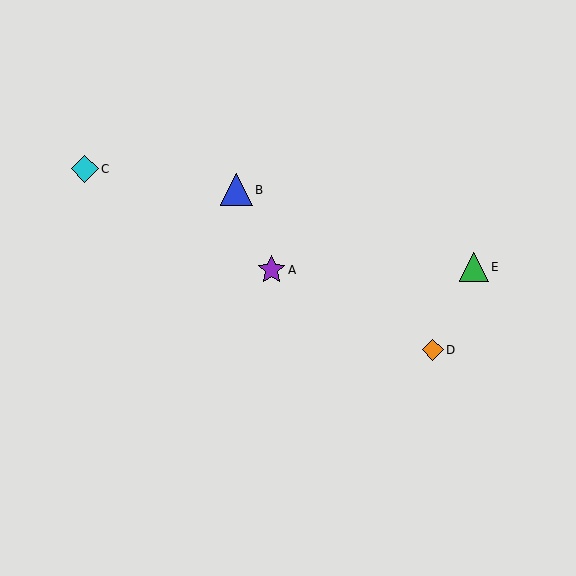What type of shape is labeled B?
Shape B is a blue triangle.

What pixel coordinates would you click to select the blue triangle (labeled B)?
Click at (236, 190) to select the blue triangle B.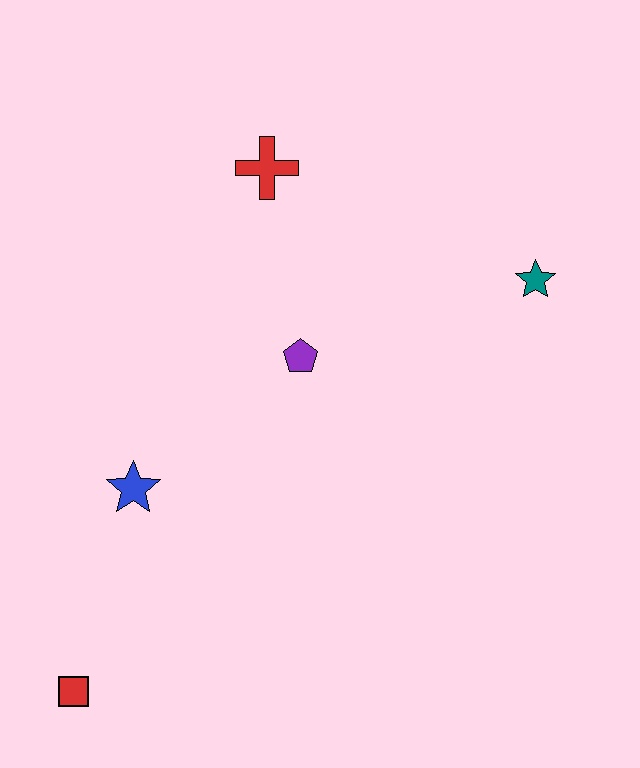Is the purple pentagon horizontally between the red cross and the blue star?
No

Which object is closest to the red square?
The blue star is closest to the red square.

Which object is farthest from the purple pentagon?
The red square is farthest from the purple pentagon.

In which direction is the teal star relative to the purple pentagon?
The teal star is to the right of the purple pentagon.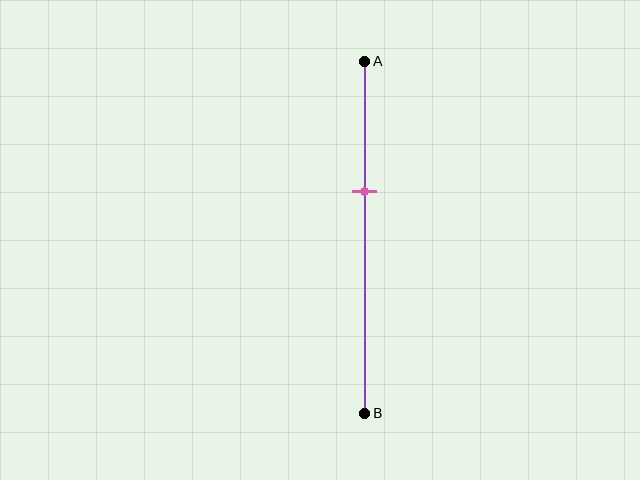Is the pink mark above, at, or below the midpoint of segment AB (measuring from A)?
The pink mark is above the midpoint of segment AB.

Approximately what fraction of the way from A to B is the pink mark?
The pink mark is approximately 35% of the way from A to B.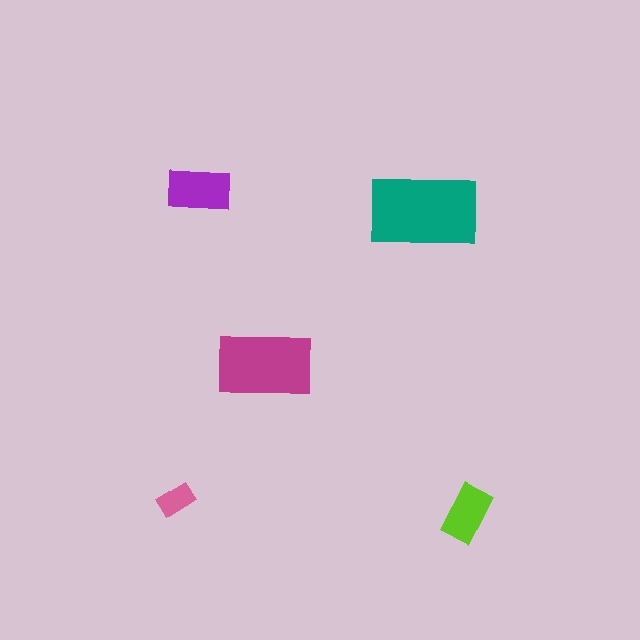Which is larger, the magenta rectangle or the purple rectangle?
The magenta one.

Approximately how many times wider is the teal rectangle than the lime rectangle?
About 2 times wider.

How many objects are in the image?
There are 5 objects in the image.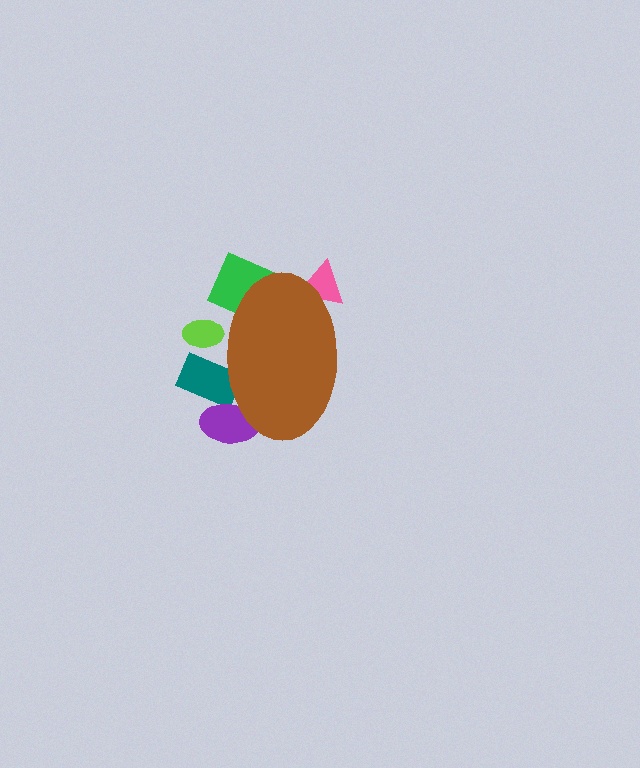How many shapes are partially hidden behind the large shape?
5 shapes are partially hidden.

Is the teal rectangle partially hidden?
Yes, the teal rectangle is partially hidden behind the brown ellipse.